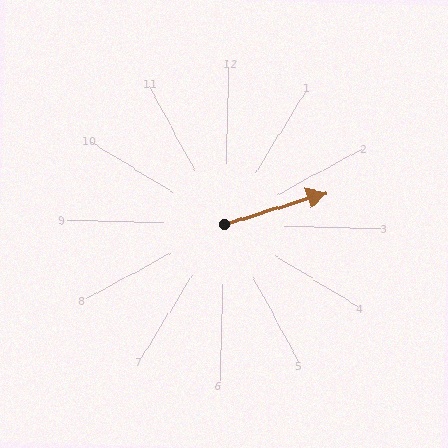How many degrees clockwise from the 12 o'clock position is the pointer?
Approximately 71 degrees.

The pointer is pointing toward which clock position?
Roughly 2 o'clock.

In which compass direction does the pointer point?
East.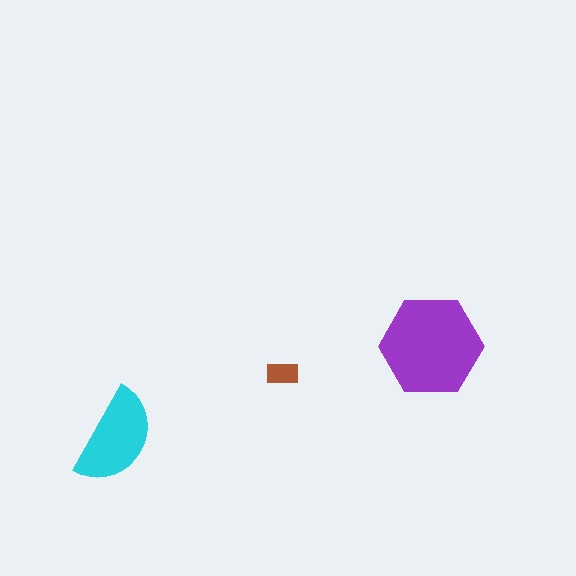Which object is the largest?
The purple hexagon.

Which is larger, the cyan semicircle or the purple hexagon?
The purple hexagon.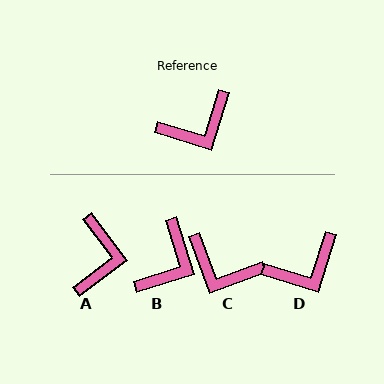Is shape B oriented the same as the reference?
No, it is off by about 34 degrees.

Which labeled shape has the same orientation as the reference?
D.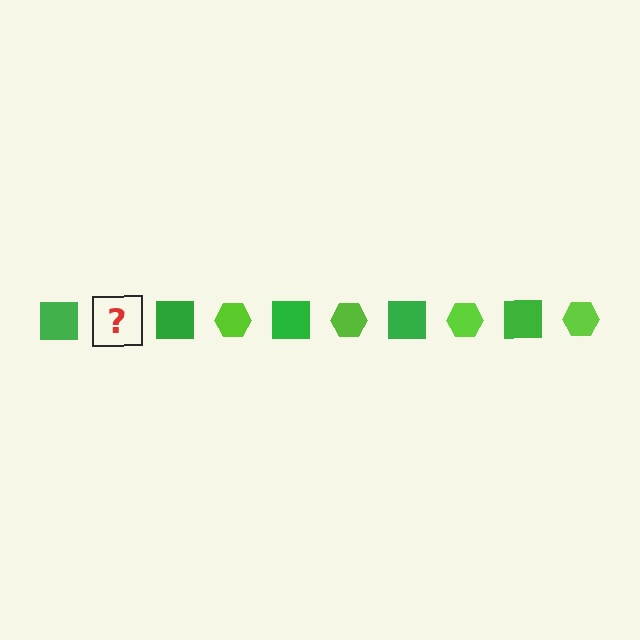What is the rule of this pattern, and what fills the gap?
The rule is that the pattern alternates between green square and lime hexagon. The gap should be filled with a lime hexagon.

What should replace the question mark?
The question mark should be replaced with a lime hexagon.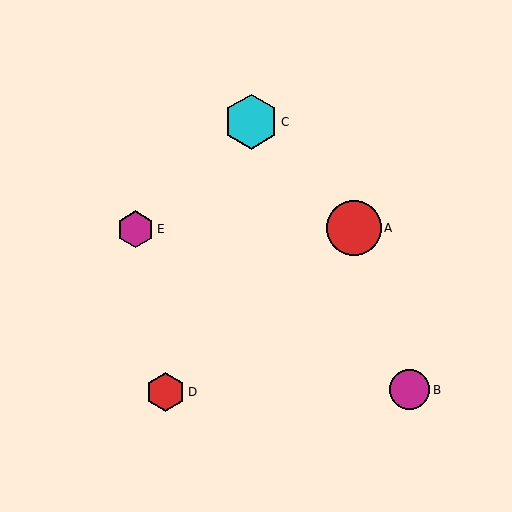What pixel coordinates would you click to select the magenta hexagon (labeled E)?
Click at (135, 229) to select the magenta hexagon E.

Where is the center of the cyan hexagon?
The center of the cyan hexagon is at (251, 122).